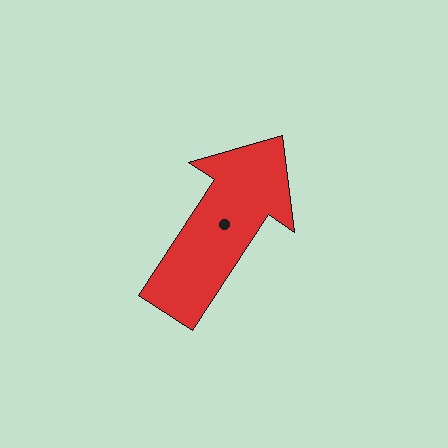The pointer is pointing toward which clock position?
Roughly 1 o'clock.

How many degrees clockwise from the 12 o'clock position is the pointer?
Approximately 33 degrees.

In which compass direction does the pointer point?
Northeast.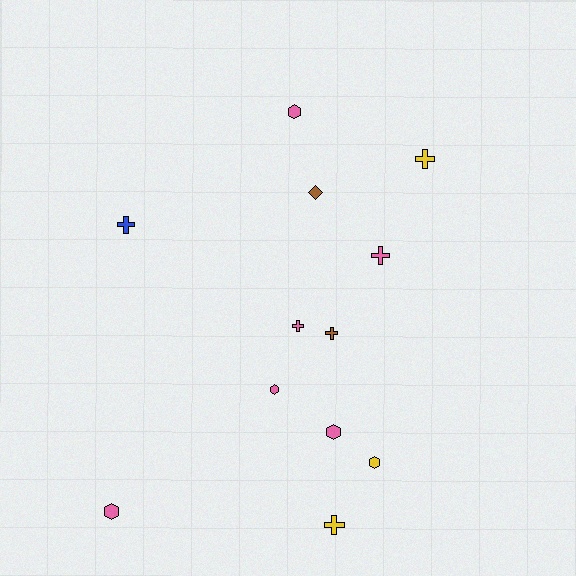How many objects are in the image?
There are 12 objects.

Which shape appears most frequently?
Cross, with 6 objects.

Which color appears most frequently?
Pink, with 6 objects.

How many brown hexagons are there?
There are no brown hexagons.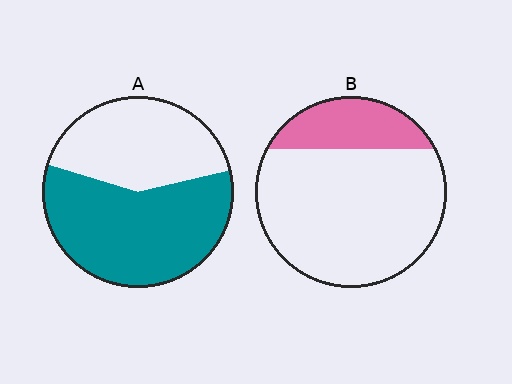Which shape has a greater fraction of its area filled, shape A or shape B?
Shape A.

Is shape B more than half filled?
No.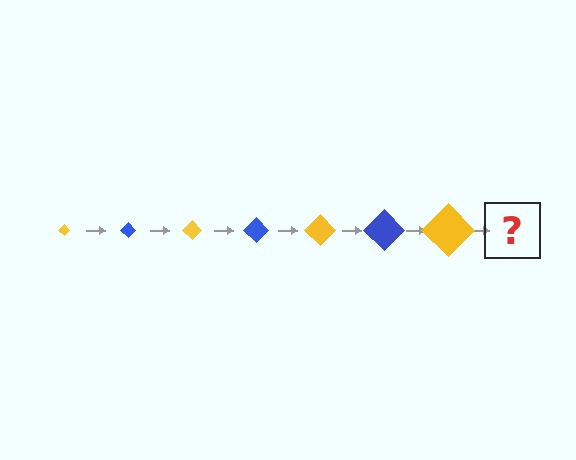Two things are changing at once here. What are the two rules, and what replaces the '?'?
The two rules are that the diamond grows larger each step and the color cycles through yellow and blue. The '?' should be a blue diamond, larger than the previous one.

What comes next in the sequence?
The next element should be a blue diamond, larger than the previous one.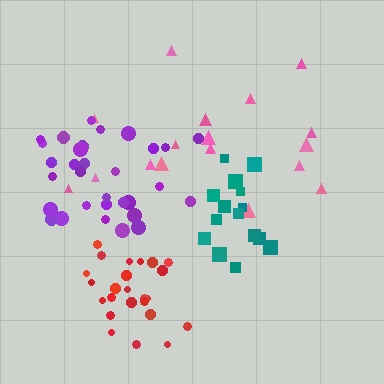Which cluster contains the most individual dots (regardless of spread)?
Purple (32).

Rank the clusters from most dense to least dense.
red, teal, purple, pink.